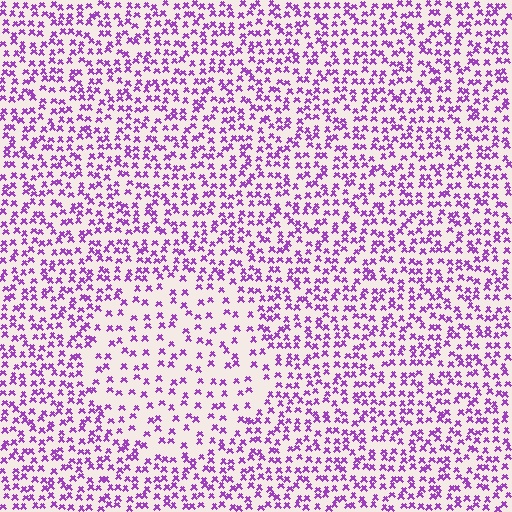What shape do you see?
I see a circle.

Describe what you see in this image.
The image contains small purple elements arranged at two different densities. A circle-shaped region is visible where the elements are less densely packed than the surrounding area.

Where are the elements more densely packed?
The elements are more densely packed outside the circle boundary.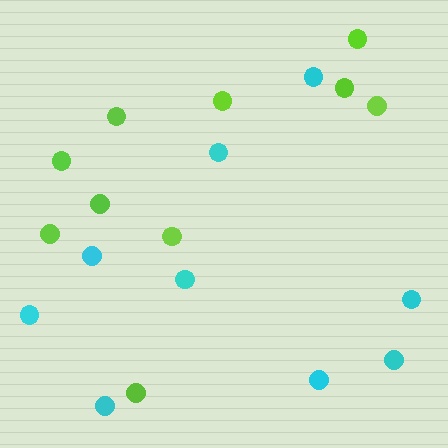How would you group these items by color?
There are 2 groups: one group of lime circles (10) and one group of cyan circles (9).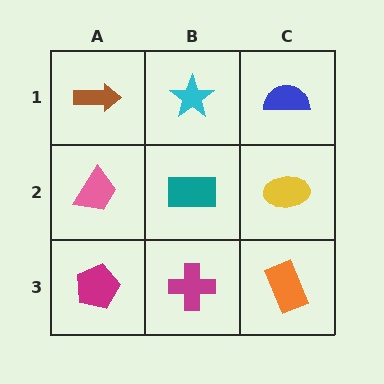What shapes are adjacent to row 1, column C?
A yellow ellipse (row 2, column C), a cyan star (row 1, column B).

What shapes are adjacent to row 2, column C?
A blue semicircle (row 1, column C), an orange rectangle (row 3, column C), a teal rectangle (row 2, column B).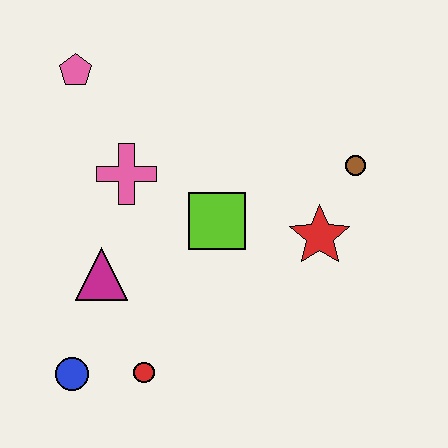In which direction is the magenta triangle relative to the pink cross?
The magenta triangle is below the pink cross.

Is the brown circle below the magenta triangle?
No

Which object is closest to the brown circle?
The red star is closest to the brown circle.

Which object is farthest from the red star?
The pink pentagon is farthest from the red star.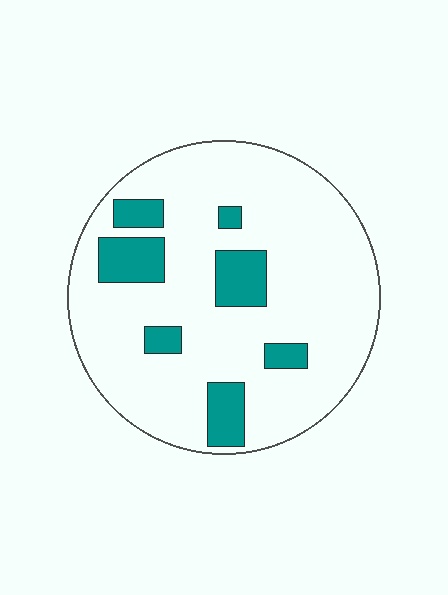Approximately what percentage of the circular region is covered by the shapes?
Approximately 15%.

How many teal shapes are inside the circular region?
7.